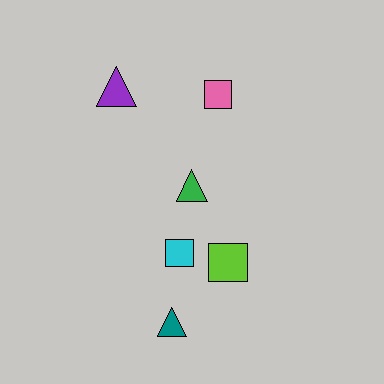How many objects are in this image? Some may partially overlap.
There are 6 objects.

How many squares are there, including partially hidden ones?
There are 3 squares.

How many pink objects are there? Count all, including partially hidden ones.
There is 1 pink object.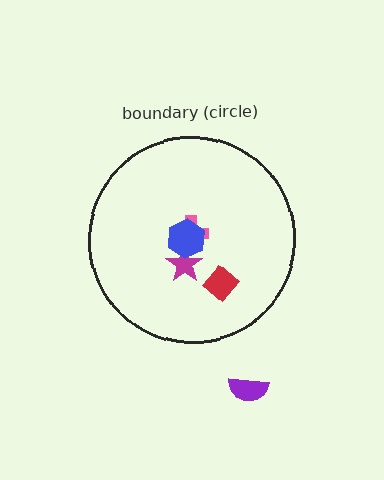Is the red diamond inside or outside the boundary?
Inside.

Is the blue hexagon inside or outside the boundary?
Inside.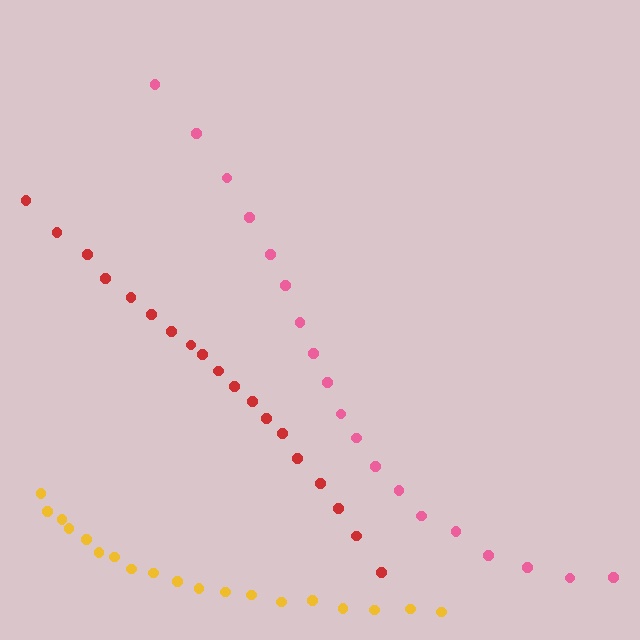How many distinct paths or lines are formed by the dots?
There are 3 distinct paths.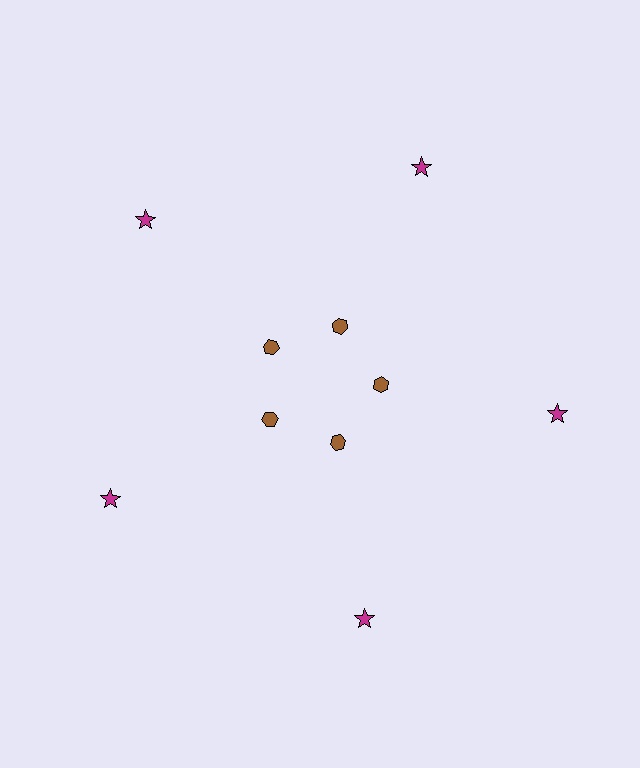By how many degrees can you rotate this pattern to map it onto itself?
The pattern maps onto itself every 72 degrees of rotation.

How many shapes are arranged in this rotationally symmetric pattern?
There are 10 shapes, arranged in 5 groups of 2.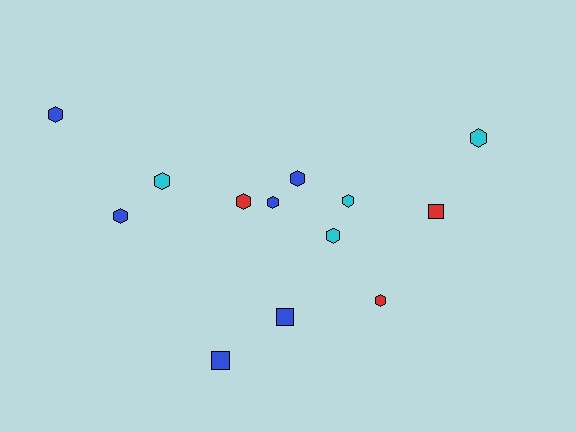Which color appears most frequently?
Blue, with 6 objects.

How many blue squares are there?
There are 2 blue squares.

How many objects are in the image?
There are 13 objects.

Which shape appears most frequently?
Hexagon, with 10 objects.